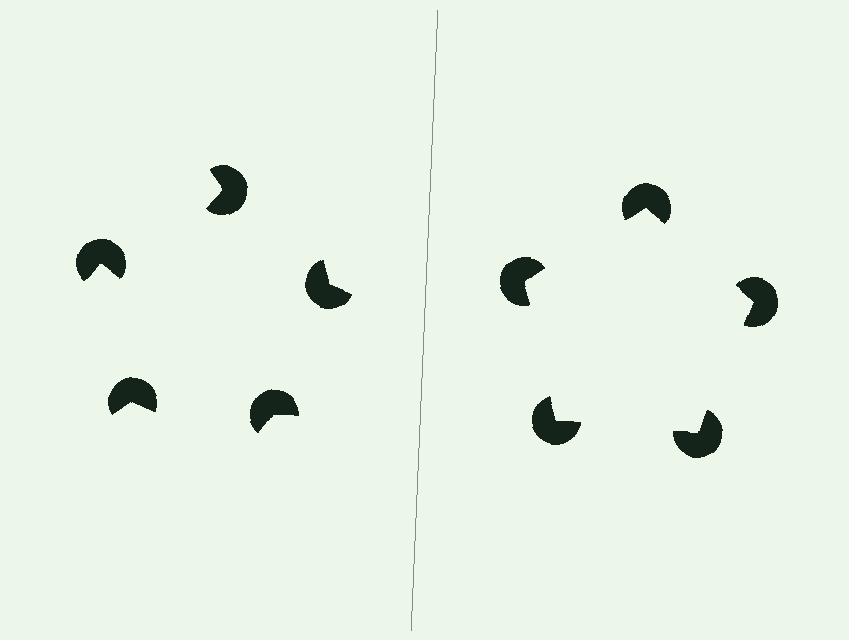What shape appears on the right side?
An illusory pentagon.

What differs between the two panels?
The pac-man discs are positioned identically on both sides; only the wedge orientations differ. On the right they align to a pentagon; on the left they are misaligned.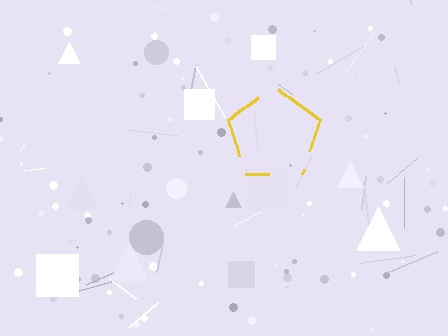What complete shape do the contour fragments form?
The contour fragments form a pentagon.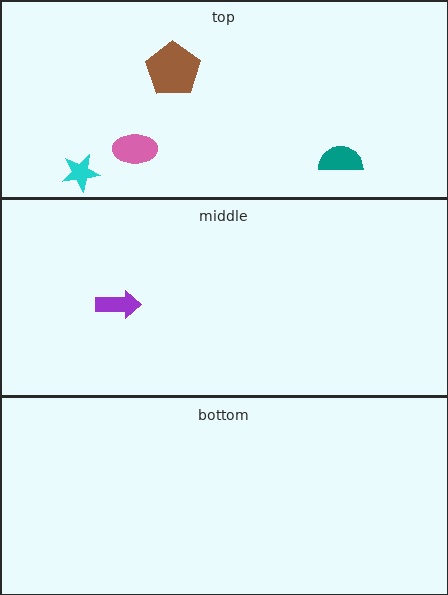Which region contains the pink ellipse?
The top region.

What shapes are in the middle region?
The purple arrow.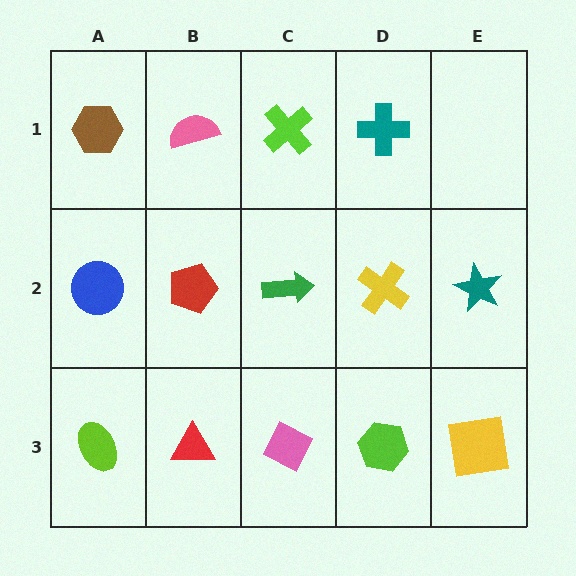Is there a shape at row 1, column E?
No, that cell is empty.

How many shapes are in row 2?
5 shapes.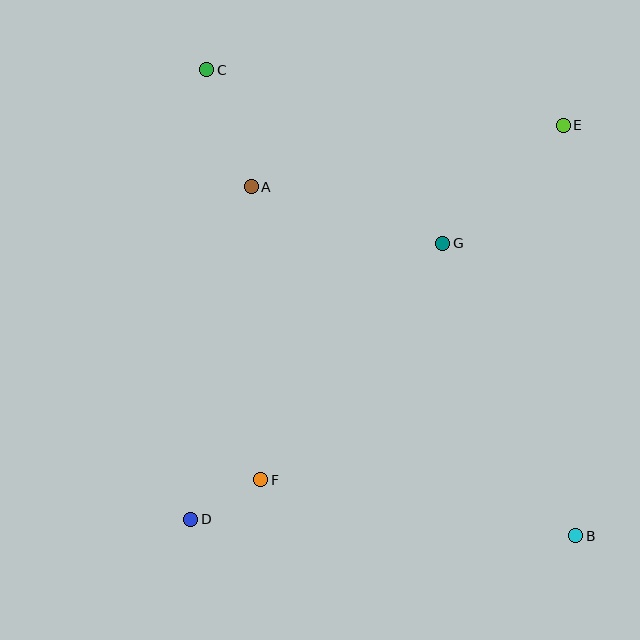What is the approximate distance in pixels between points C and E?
The distance between C and E is approximately 361 pixels.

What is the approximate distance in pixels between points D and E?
The distance between D and E is approximately 542 pixels.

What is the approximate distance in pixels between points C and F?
The distance between C and F is approximately 414 pixels.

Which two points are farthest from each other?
Points B and C are farthest from each other.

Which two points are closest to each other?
Points D and F are closest to each other.